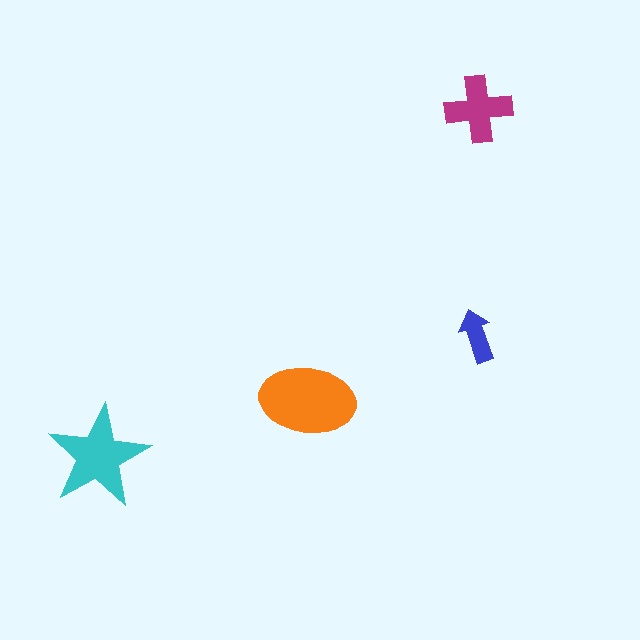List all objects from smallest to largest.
The blue arrow, the magenta cross, the cyan star, the orange ellipse.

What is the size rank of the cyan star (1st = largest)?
2nd.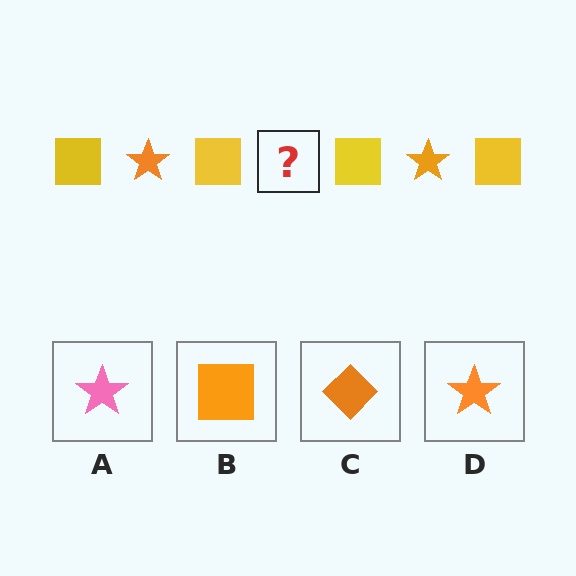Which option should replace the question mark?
Option D.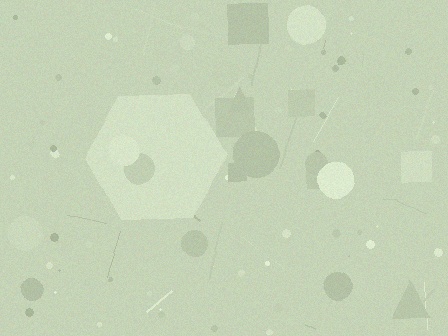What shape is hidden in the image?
A hexagon is hidden in the image.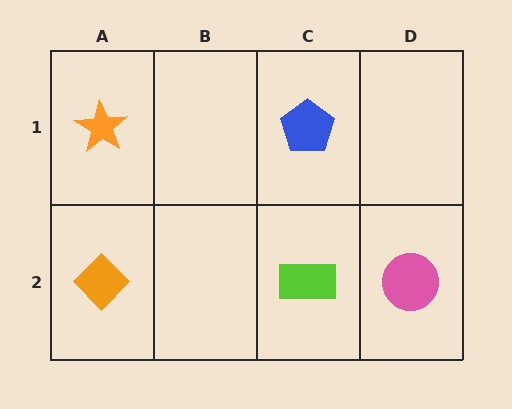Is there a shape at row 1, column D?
No, that cell is empty.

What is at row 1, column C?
A blue pentagon.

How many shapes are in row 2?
3 shapes.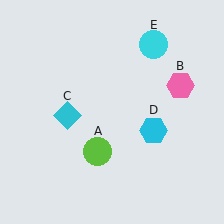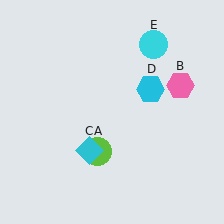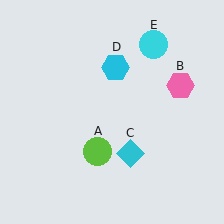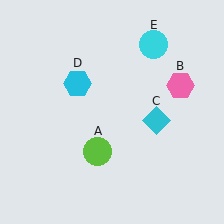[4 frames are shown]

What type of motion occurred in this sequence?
The cyan diamond (object C), cyan hexagon (object D) rotated counterclockwise around the center of the scene.